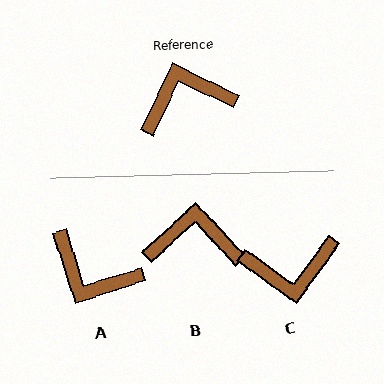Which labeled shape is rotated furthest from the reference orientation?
C, about 170 degrees away.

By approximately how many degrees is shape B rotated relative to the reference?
Approximately 22 degrees clockwise.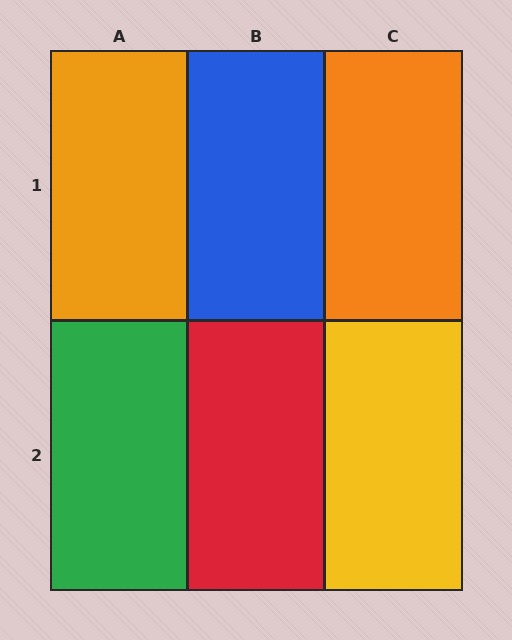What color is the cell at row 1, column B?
Blue.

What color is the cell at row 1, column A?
Orange.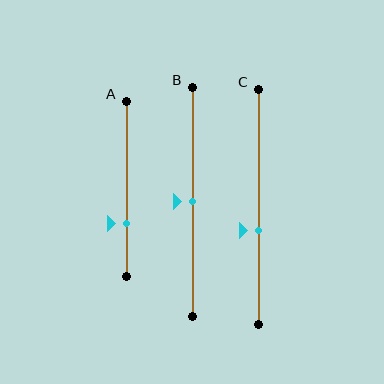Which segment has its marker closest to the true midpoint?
Segment B has its marker closest to the true midpoint.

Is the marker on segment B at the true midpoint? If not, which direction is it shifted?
Yes, the marker on segment B is at the true midpoint.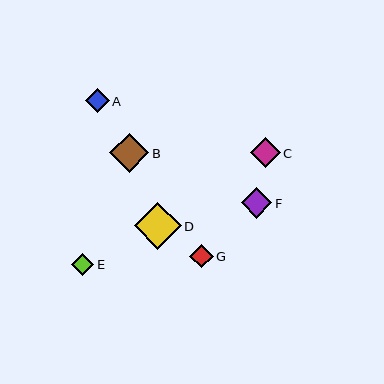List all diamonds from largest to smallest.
From largest to smallest: D, B, F, C, A, G, E.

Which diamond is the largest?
Diamond D is the largest with a size of approximately 47 pixels.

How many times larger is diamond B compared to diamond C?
Diamond B is approximately 1.3 times the size of diamond C.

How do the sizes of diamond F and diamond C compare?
Diamond F and diamond C are approximately the same size.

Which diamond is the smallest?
Diamond E is the smallest with a size of approximately 22 pixels.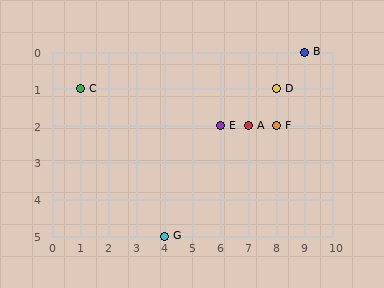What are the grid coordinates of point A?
Point A is at grid coordinates (7, 2).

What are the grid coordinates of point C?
Point C is at grid coordinates (1, 1).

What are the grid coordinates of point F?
Point F is at grid coordinates (8, 2).